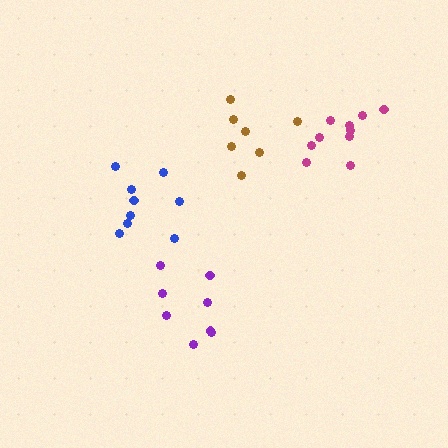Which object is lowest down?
The purple cluster is bottommost.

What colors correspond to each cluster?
The clusters are colored: blue, magenta, brown, purple.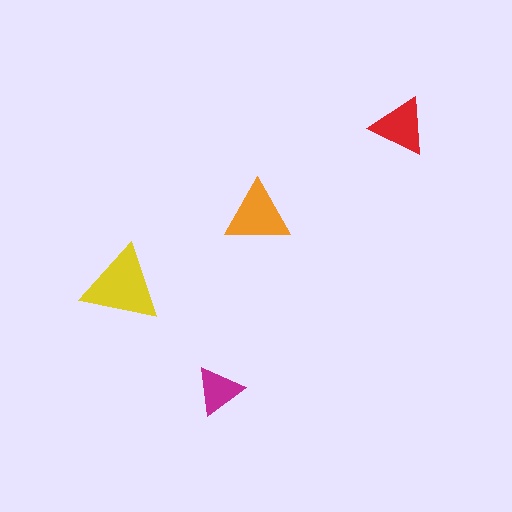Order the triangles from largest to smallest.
the yellow one, the orange one, the red one, the magenta one.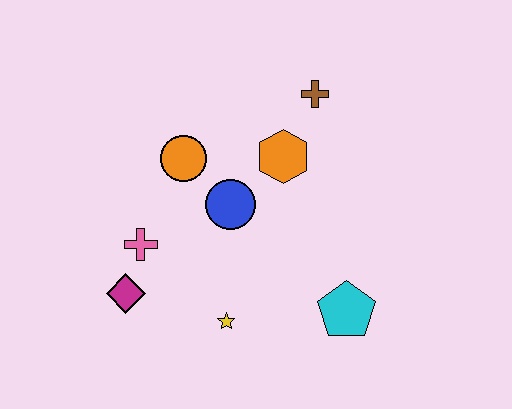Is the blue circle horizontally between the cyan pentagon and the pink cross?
Yes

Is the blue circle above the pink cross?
Yes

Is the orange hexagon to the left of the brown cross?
Yes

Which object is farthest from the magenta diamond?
The brown cross is farthest from the magenta diamond.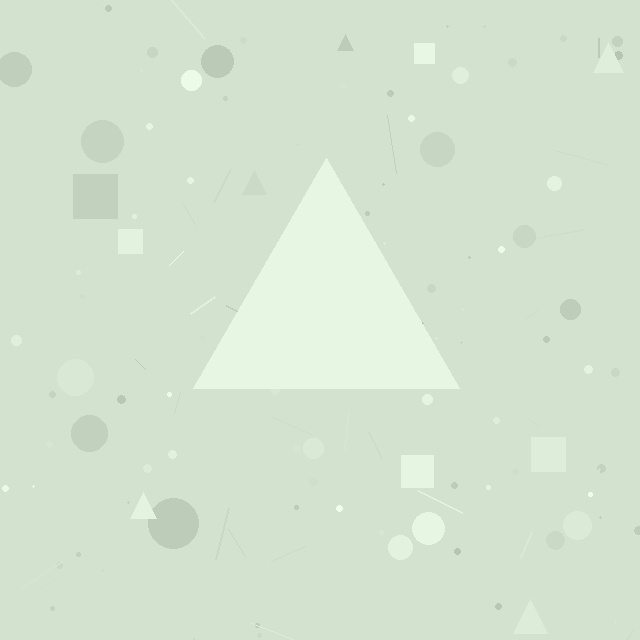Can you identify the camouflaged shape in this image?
The camouflaged shape is a triangle.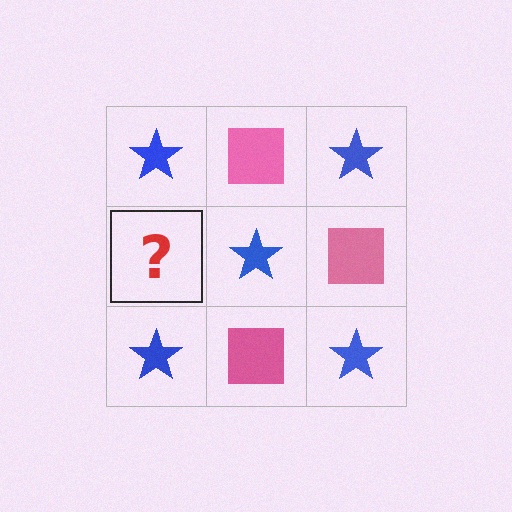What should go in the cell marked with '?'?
The missing cell should contain a pink square.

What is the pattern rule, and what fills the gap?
The rule is that it alternates blue star and pink square in a checkerboard pattern. The gap should be filled with a pink square.